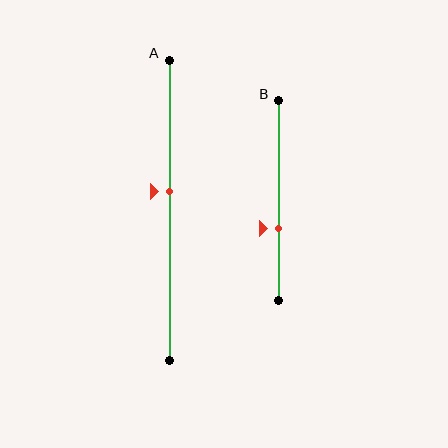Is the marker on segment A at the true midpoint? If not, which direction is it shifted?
No, the marker on segment A is shifted upward by about 6% of the segment length.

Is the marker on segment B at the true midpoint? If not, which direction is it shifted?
No, the marker on segment B is shifted downward by about 14% of the segment length.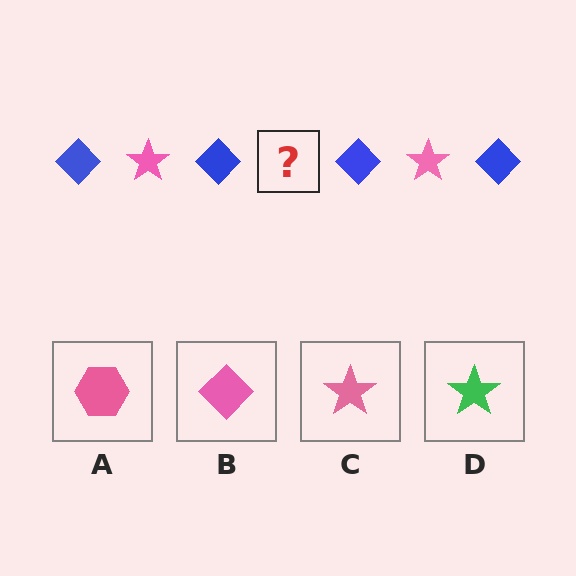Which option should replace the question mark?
Option C.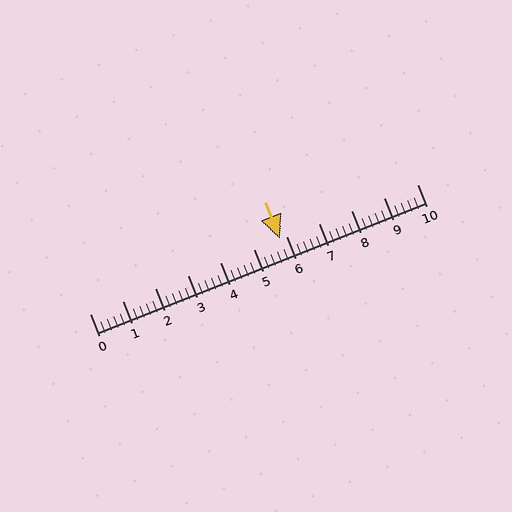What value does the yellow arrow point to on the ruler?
The yellow arrow points to approximately 5.8.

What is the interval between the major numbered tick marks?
The major tick marks are spaced 1 units apart.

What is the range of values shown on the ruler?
The ruler shows values from 0 to 10.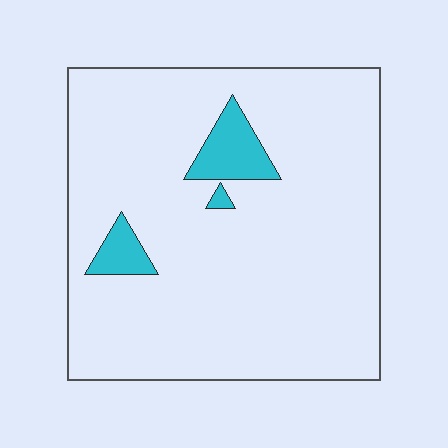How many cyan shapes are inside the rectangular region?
3.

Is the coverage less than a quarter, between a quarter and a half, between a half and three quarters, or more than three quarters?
Less than a quarter.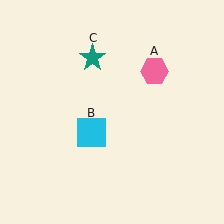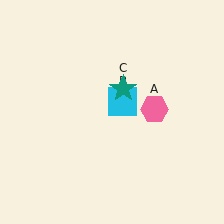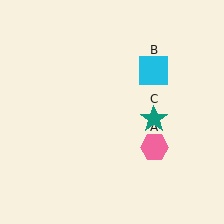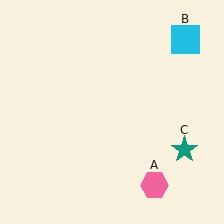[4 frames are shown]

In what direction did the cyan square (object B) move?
The cyan square (object B) moved up and to the right.